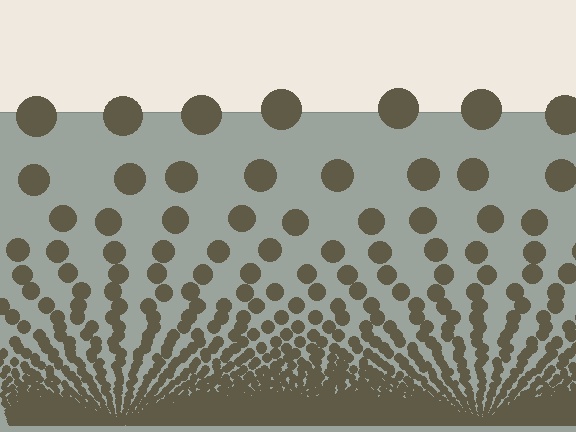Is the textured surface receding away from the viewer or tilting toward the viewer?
The surface appears to tilt toward the viewer. Texture elements get larger and sparser toward the top.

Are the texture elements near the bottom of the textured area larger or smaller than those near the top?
Smaller. The gradient is inverted — elements near the bottom are smaller and denser.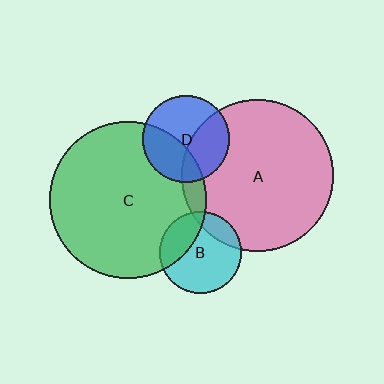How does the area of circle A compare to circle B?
Approximately 3.4 times.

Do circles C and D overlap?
Yes.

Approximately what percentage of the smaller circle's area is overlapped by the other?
Approximately 35%.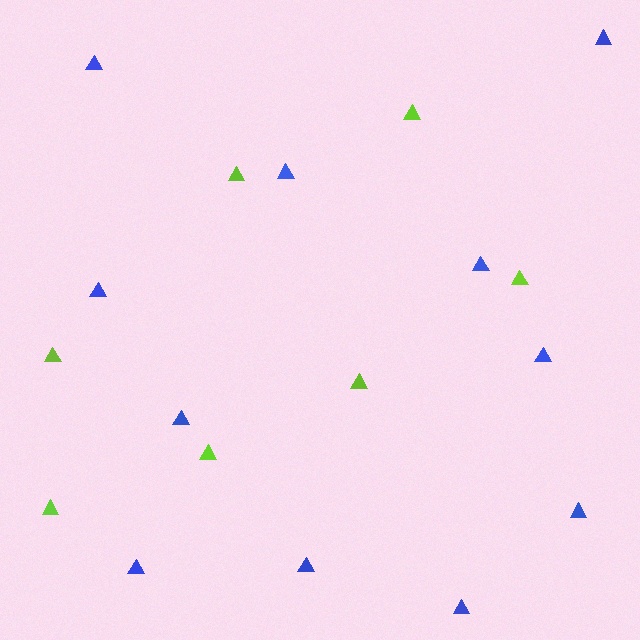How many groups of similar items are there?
There are 2 groups: one group of lime triangles (7) and one group of blue triangles (11).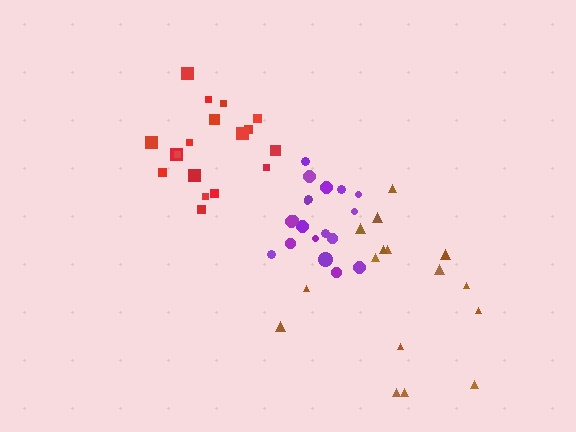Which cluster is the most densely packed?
Purple.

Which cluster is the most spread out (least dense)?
Brown.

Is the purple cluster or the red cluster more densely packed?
Purple.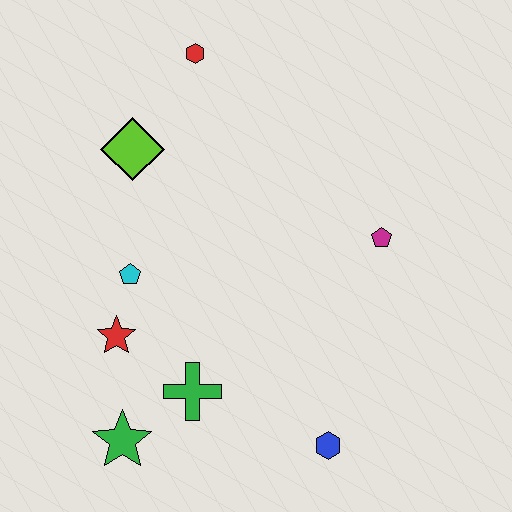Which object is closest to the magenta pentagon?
The blue hexagon is closest to the magenta pentagon.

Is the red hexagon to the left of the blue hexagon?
Yes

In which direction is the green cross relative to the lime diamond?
The green cross is below the lime diamond.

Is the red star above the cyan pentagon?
No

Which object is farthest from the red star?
The red hexagon is farthest from the red star.